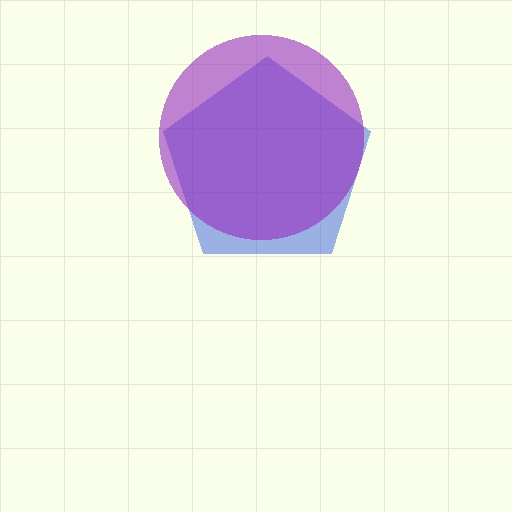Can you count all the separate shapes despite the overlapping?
Yes, there are 2 separate shapes.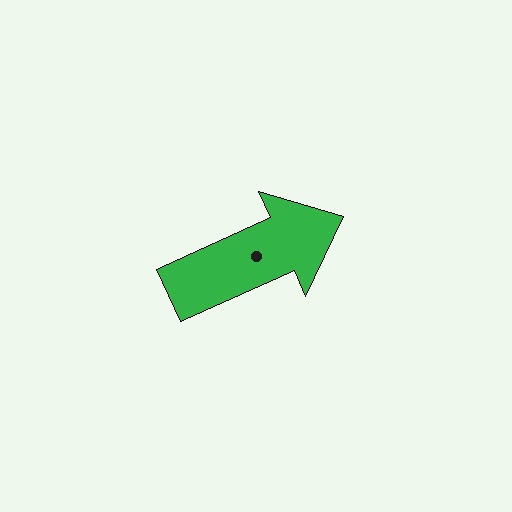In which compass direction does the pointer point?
Northeast.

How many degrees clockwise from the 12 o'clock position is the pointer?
Approximately 65 degrees.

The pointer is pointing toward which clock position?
Roughly 2 o'clock.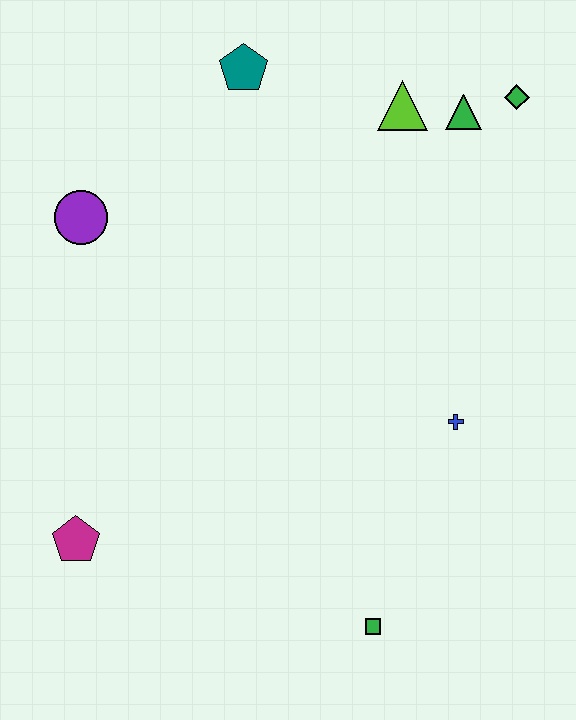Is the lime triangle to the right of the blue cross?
No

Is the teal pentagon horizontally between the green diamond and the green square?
No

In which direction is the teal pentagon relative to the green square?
The teal pentagon is above the green square.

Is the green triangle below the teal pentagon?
Yes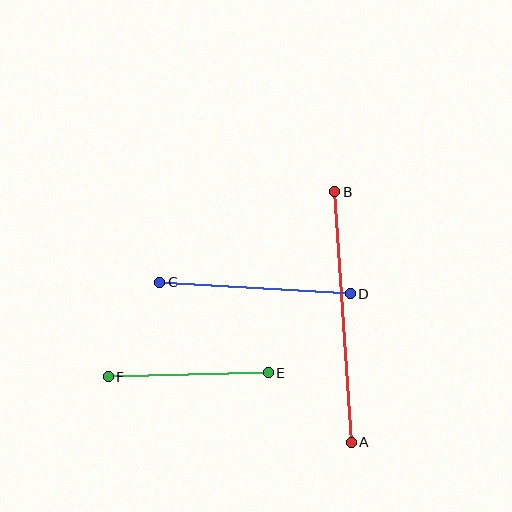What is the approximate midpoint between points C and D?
The midpoint is at approximately (255, 288) pixels.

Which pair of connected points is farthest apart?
Points A and B are farthest apart.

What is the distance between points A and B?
The distance is approximately 251 pixels.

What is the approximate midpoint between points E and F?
The midpoint is at approximately (188, 375) pixels.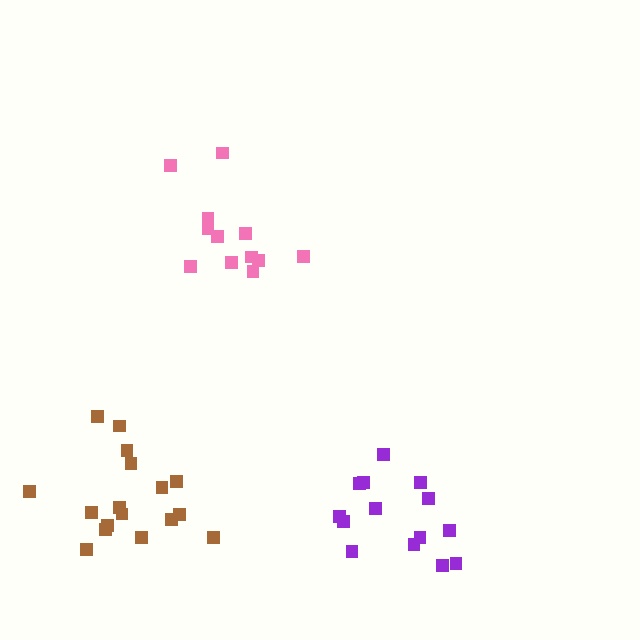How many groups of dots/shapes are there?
There are 3 groups.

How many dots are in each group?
Group 1: 17 dots, Group 2: 12 dots, Group 3: 14 dots (43 total).